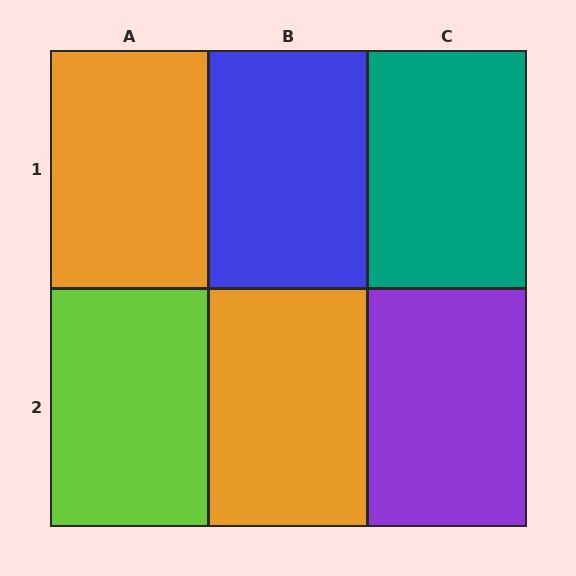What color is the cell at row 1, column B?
Blue.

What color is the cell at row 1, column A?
Orange.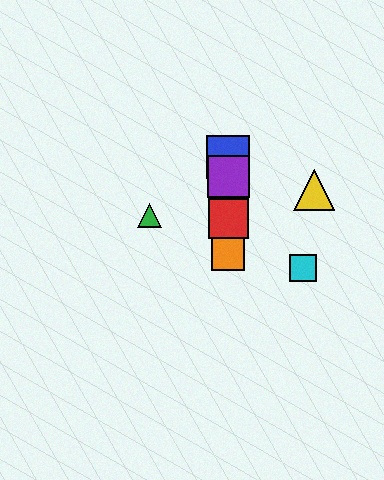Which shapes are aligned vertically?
The red square, the blue square, the purple square, the orange square are aligned vertically.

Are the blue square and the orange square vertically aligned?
Yes, both are at x≈228.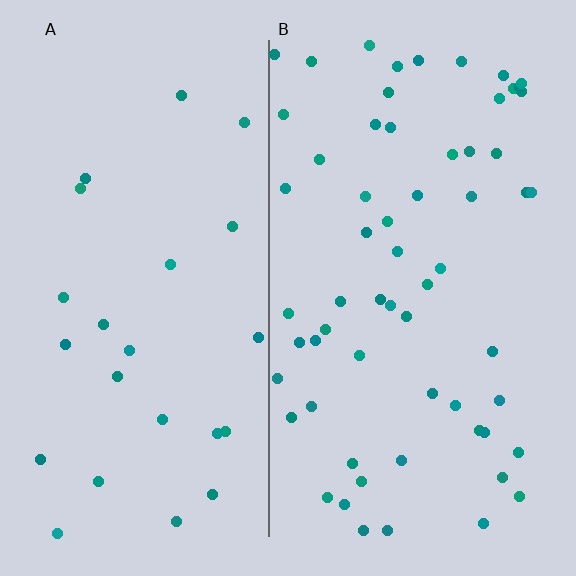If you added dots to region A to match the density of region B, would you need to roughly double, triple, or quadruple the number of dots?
Approximately triple.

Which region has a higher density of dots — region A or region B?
B (the right).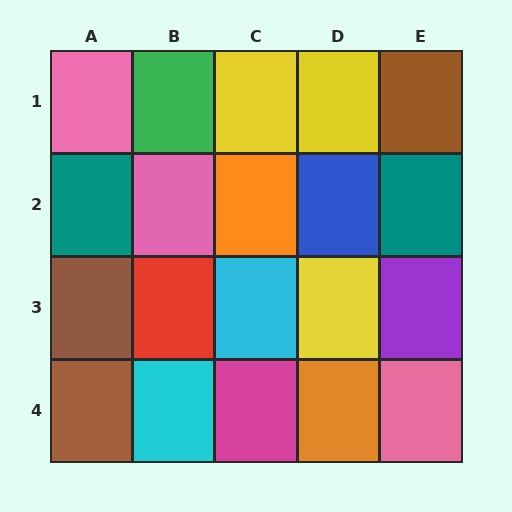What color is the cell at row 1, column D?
Yellow.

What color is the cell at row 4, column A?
Brown.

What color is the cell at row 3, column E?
Purple.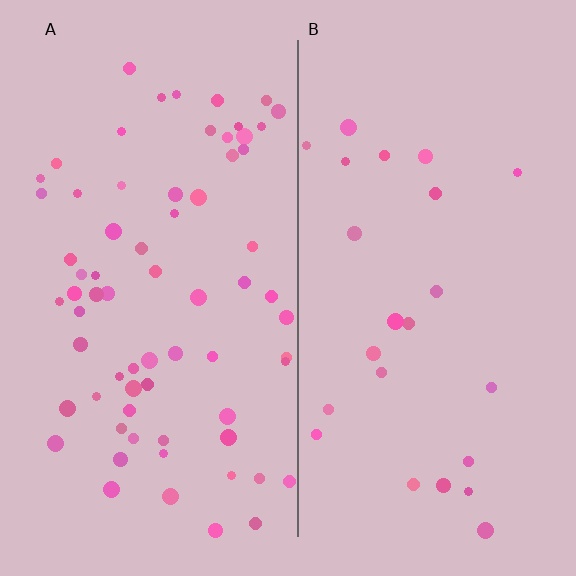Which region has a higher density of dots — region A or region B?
A (the left).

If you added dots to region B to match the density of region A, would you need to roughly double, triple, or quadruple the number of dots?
Approximately triple.